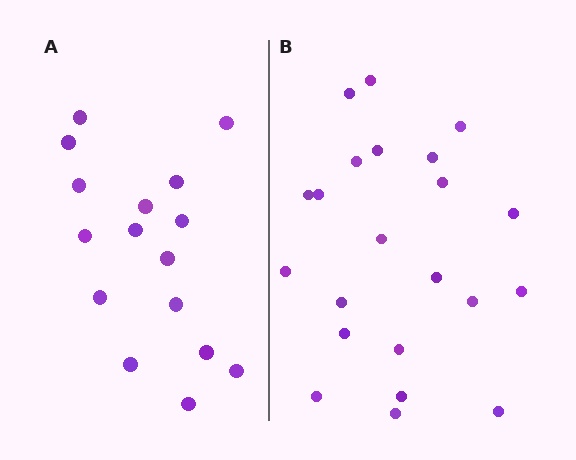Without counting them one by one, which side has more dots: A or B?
Region B (the right region) has more dots.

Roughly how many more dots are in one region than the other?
Region B has about 6 more dots than region A.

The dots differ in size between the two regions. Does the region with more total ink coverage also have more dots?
No. Region A has more total ink coverage because its dots are larger, but region B actually contains more individual dots. Total area can be misleading — the number of items is what matters here.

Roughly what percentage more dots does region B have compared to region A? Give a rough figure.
About 40% more.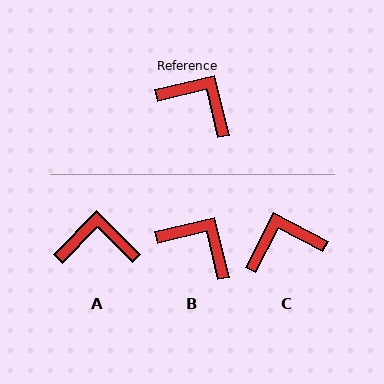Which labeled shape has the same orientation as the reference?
B.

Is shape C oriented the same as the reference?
No, it is off by about 49 degrees.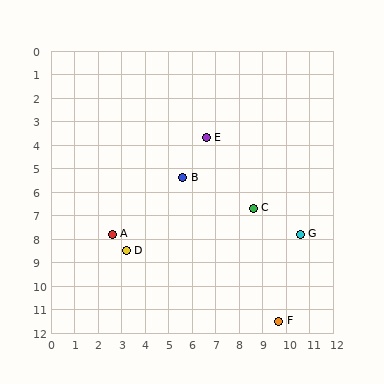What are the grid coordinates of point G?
Point G is at approximately (10.6, 7.8).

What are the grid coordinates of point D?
Point D is at approximately (3.2, 8.5).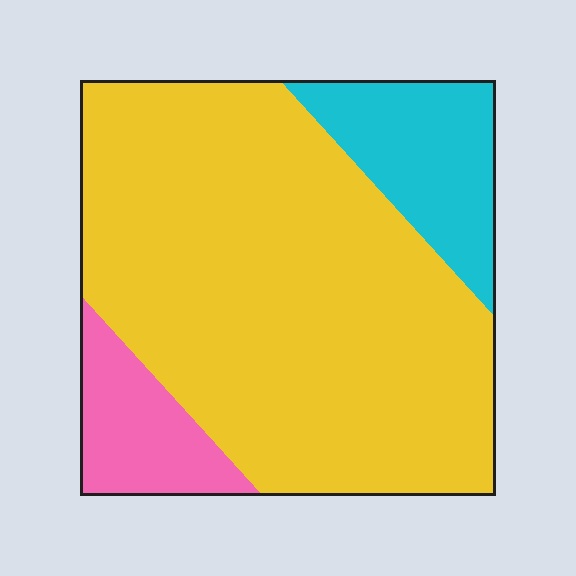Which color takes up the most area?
Yellow, at roughly 75%.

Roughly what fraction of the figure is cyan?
Cyan takes up less than a sixth of the figure.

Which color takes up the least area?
Pink, at roughly 10%.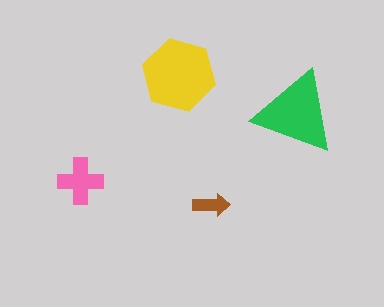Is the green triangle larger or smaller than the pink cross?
Larger.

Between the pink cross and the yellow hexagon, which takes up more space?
The yellow hexagon.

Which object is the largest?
The yellow hexagon.